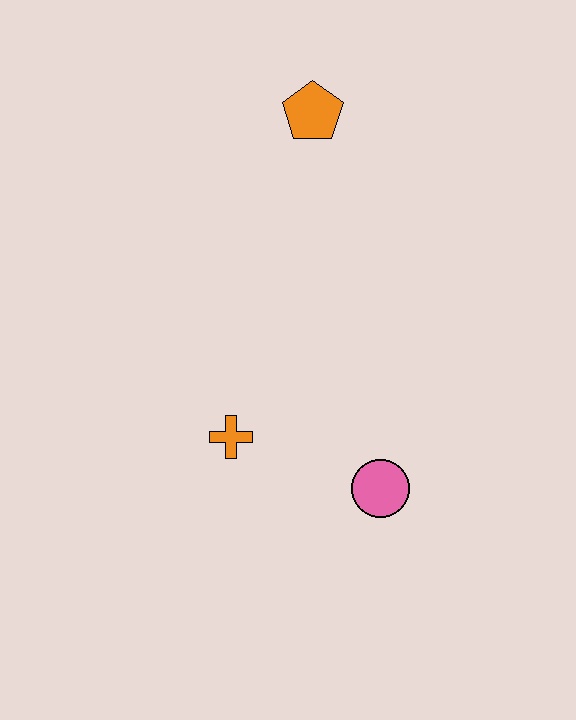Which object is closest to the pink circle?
The orange cross is closest to the pink circle.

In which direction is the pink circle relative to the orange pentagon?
The pink circle is below the orange pentagon.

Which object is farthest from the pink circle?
The orange pentagon is farthest from the pink circle.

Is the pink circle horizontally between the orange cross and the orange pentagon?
No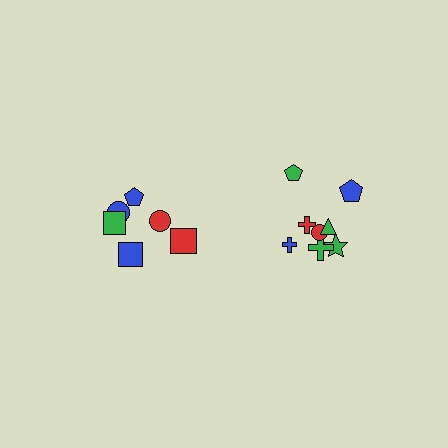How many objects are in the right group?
There are 8 objects.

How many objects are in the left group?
There are 6 objects.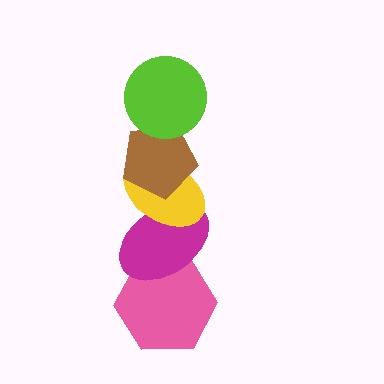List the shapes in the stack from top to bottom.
From top to bottom: the lime circle, the brown pentagon, the yellow ellipse, the magenta ellipse, the pink hexagon.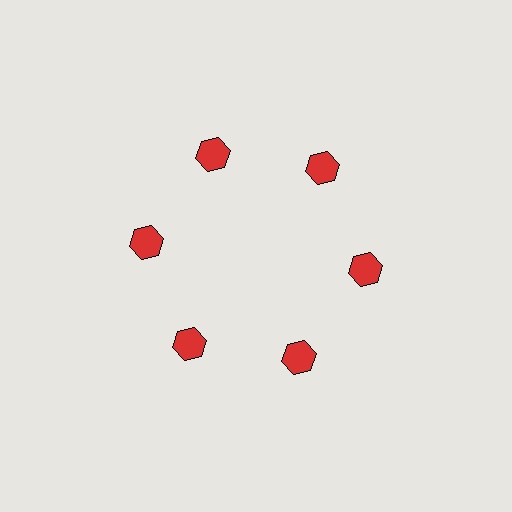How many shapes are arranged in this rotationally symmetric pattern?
There are 6 shapes, arranged in 6 groups of 1.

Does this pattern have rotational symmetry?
Yes, this pattern has 6-fold rotational symmetry. It looks the same after rotating 60 degrees around the center.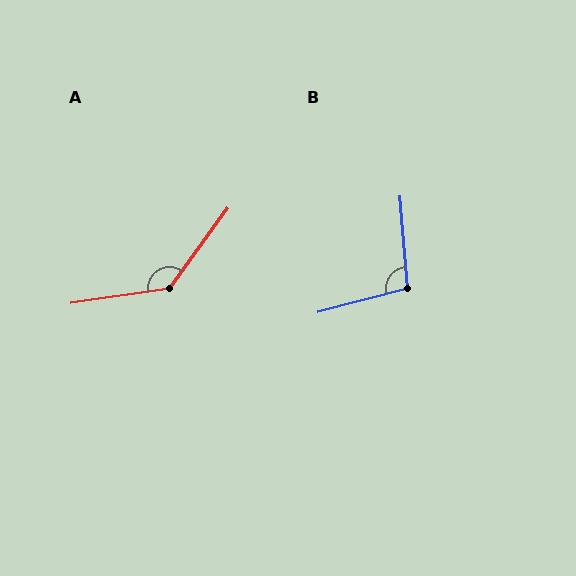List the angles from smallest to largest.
B (100°), A (134°).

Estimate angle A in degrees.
Approximately 134 degrees.